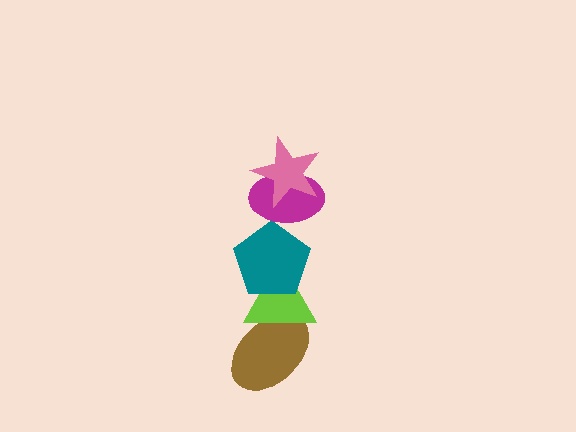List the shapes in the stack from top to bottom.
From top to bottom: the pink star, the magenta ellipse, the teal pentagon, the lime triangle, the brown ellipse.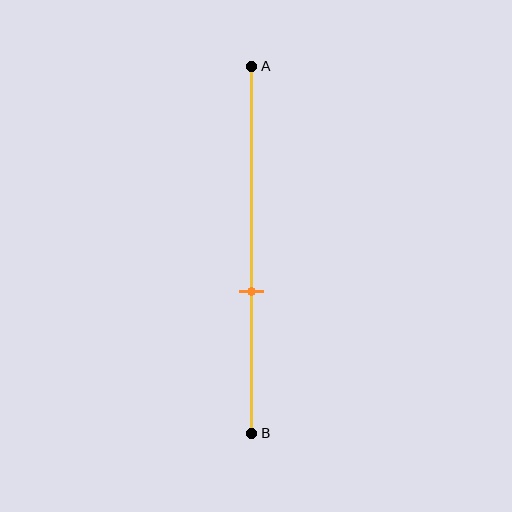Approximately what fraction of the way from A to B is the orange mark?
The orange mark is approximately 60% of the way from A to B.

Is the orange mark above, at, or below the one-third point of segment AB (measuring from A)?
The orange mark is below the one-third point of segment AB.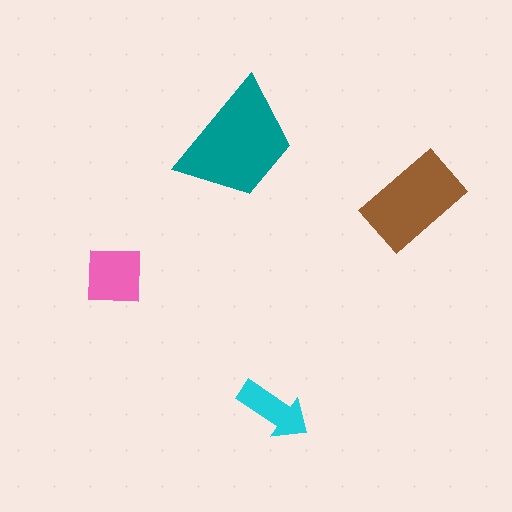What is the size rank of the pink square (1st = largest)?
3rd.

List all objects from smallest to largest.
The cyan arrow, the pink square, the brown rectangle, the teal trapezoid.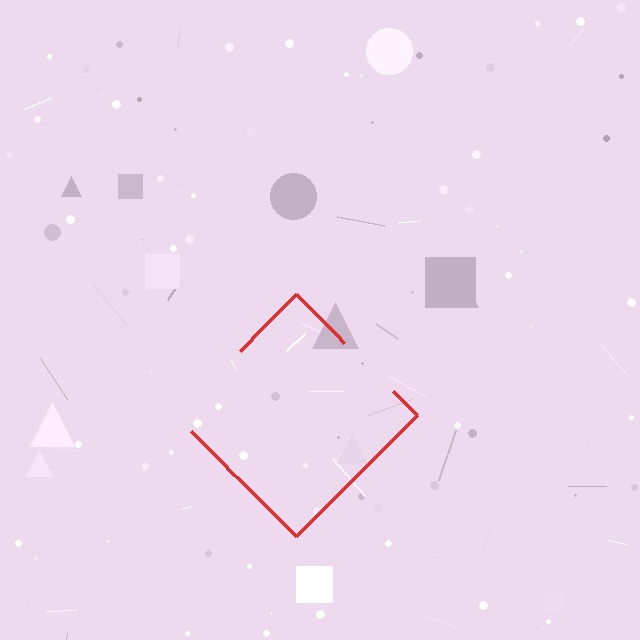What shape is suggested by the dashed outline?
The dashed outline suggests a diamond.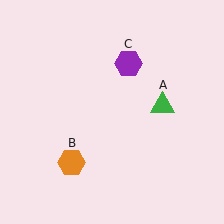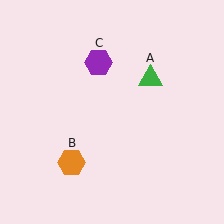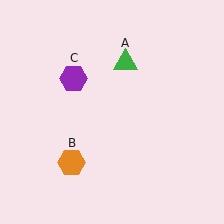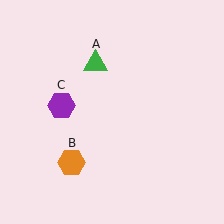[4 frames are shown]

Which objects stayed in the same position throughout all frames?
Orange hexagon (object B) remained stationary.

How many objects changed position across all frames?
2 objects changed position: green triangle (object A), purple hexagon (object C).